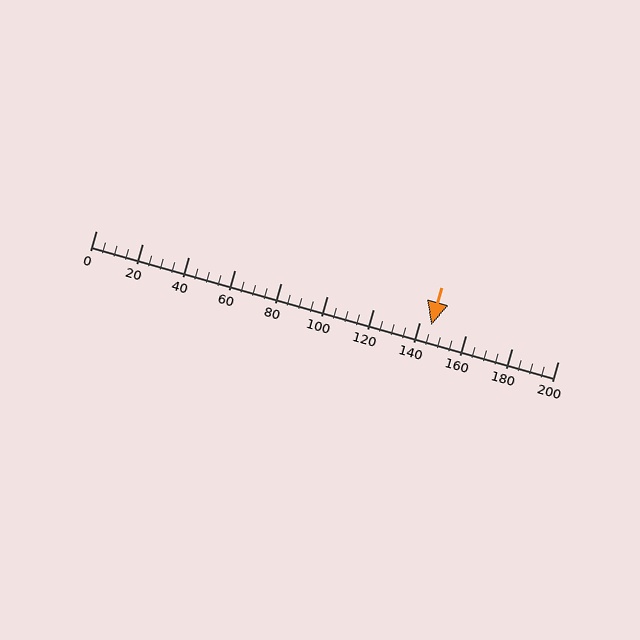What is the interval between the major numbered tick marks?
The major tick marks are spaced 20 units apart.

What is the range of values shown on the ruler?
The ruler shows values from 0 to 200.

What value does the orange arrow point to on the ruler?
The orange arrow points to approximately 145.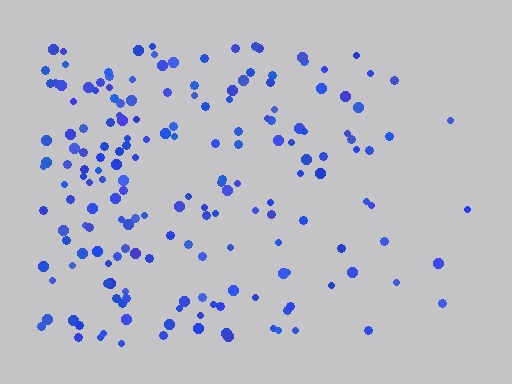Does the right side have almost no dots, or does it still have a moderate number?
Still a moderate number, just noticeably fewer than the left.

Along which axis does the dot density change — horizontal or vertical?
Horizontal.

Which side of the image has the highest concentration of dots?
The left.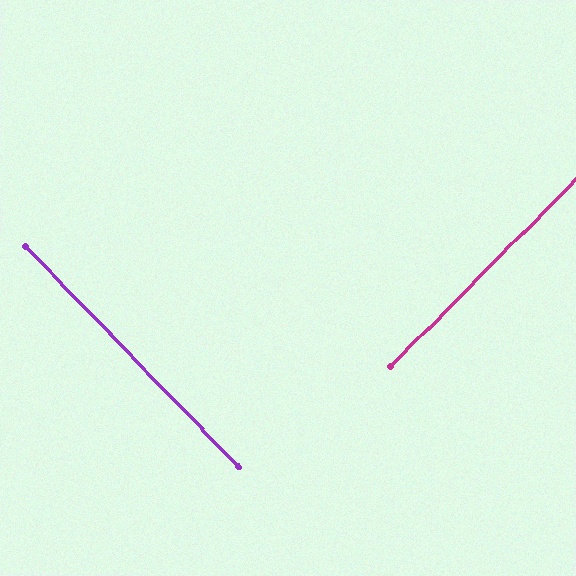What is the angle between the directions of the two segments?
Approximately 89 degrees.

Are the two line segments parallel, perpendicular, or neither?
Perpendicular — they meet at approximately 89°.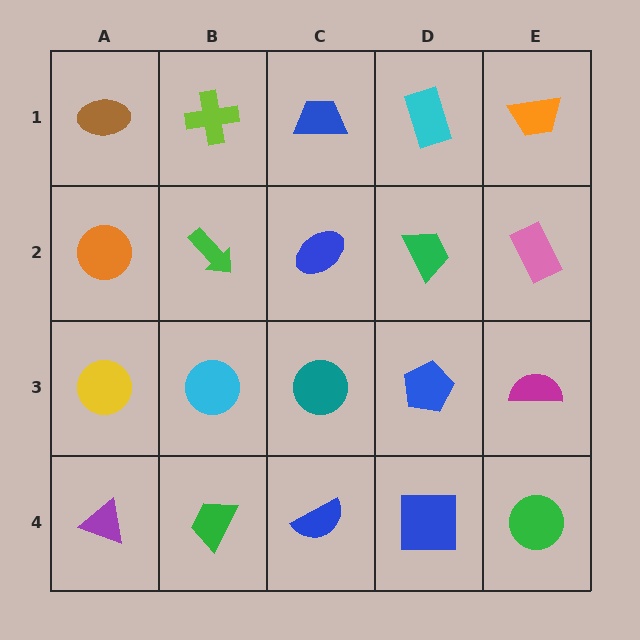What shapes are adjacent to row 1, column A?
An orange circle (row 2, column A), a lime cross (row 1, column B).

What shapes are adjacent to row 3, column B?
A green arrow (row 2, column B), a green trapezoid (row 4, column B), a yellow circle (row 3, column A), a teal circle (row 3, column C).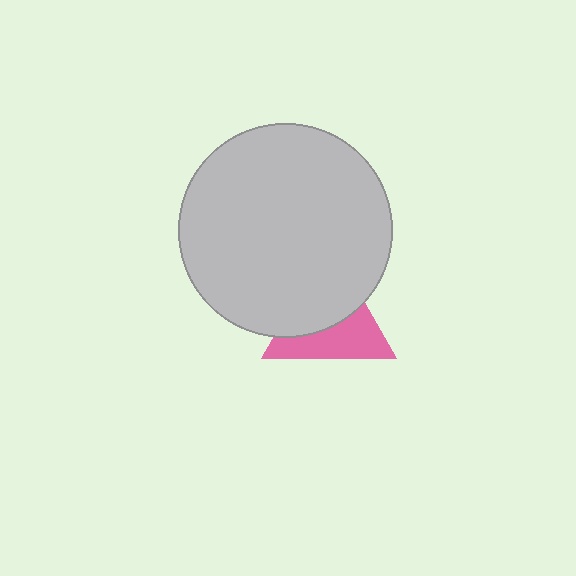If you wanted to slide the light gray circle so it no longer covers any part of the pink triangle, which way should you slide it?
Slide it up — that is the most direct way to separate the two shapes.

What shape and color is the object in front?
The object in front is a light gray circle.